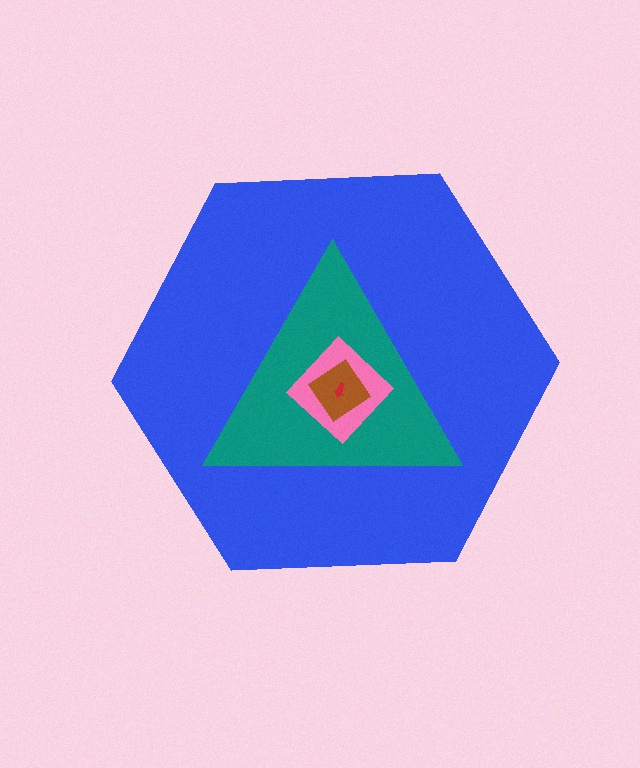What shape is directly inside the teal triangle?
The pink diamond.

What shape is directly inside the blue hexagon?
The teal triangle.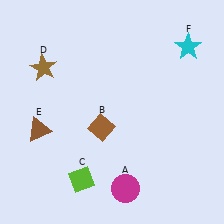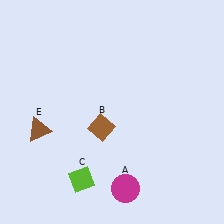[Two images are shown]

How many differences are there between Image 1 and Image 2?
There are 2 differences between the two images.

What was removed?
The brown star (D), the cyan star (F) were removed in Image 2.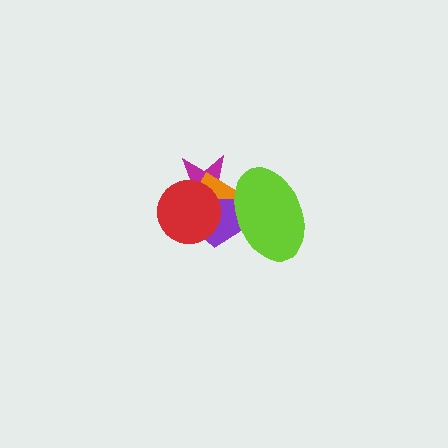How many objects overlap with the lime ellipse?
3 objects overlap with the lime ellipse.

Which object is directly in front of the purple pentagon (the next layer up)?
The red circle is directly in front of the purple pentagon.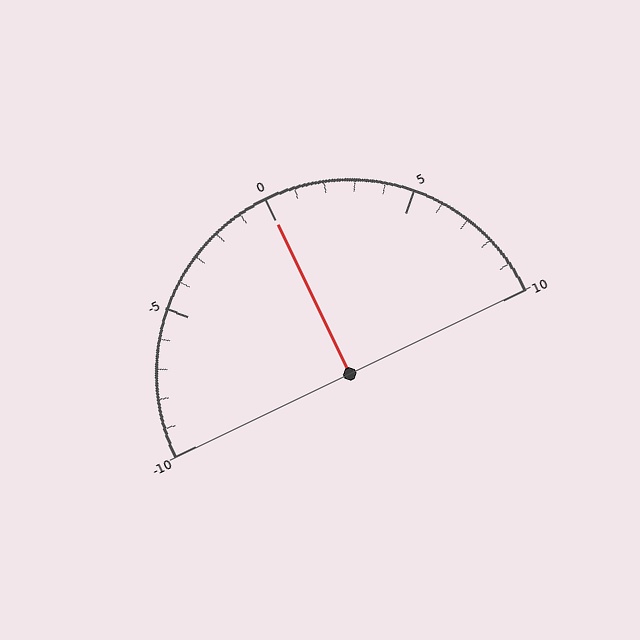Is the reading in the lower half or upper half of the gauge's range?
The reading is in the upper half of the range (-10 to 10).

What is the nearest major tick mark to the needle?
The nearest major tick mark is 0.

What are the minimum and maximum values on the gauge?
The gauge ranges from -10 to 10.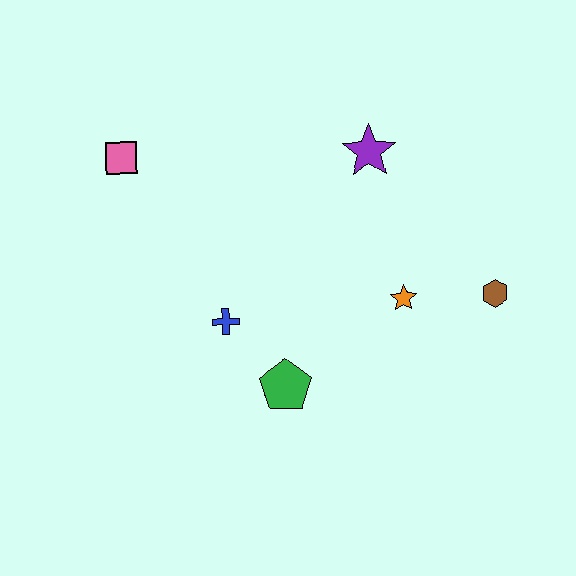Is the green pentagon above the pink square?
No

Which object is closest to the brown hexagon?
The orange star is closest to the brown hexagon.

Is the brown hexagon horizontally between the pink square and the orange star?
No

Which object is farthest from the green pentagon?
The pink square is farthest from the green pentagon.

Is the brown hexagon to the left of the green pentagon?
No